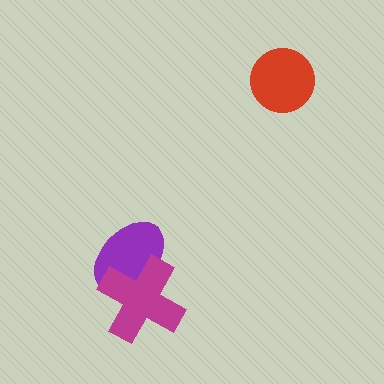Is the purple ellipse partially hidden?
Yes, it is partially covered by another shape.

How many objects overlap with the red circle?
0 objects overlap with the red circle.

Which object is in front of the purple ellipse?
The magenta cross is in front of the purple ellipse.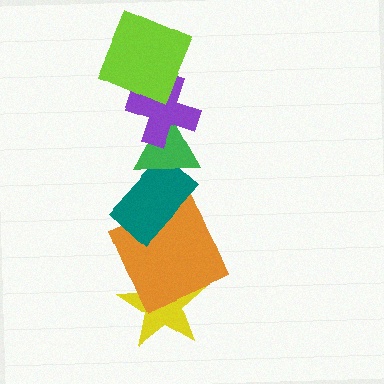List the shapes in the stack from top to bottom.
From top to bottom: the lime square, the purple cross, the green triangle, the teal rectangle, the orange square, the yellow star.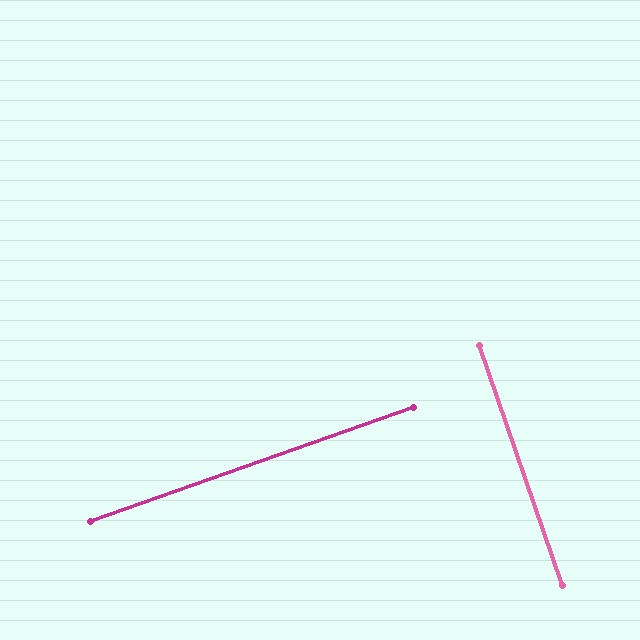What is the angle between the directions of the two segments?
Approximately 90 degrees.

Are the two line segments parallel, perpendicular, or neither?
Perpendicular — they meet at approximately 90°.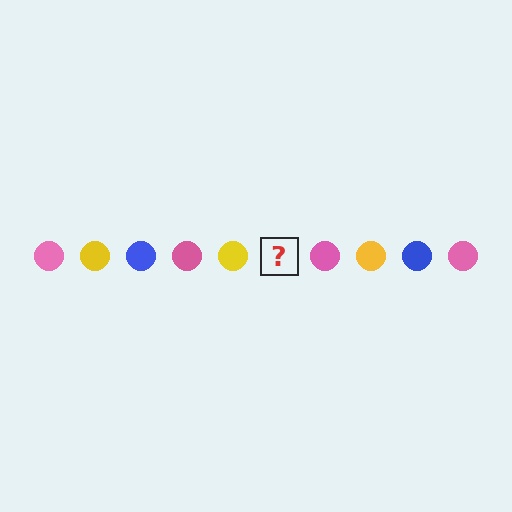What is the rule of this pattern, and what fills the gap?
The rule is that the pattern cycles through pink, yellow, blue circles. The gap should be filled with a blue circle.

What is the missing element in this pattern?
The missing element is a blue circle.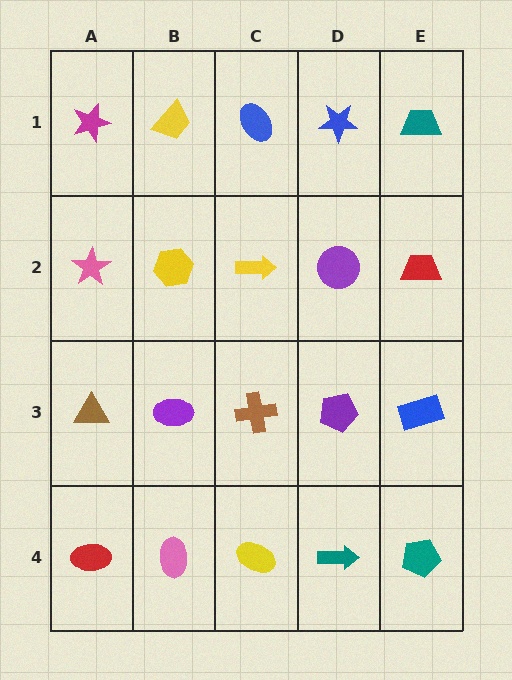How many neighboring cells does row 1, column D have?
3.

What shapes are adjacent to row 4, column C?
A brown cross (row 3, column C), a pink ellipse (row 4, column B), a teal arrow (row 4, column D).